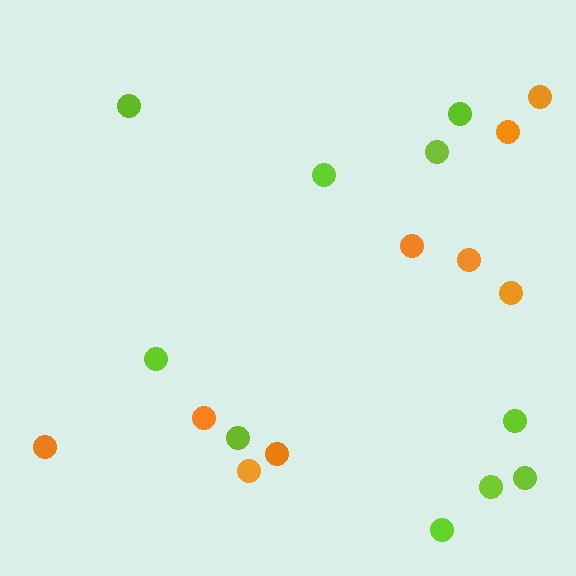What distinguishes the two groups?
There are 2 groups: one group of lime circles (10) and one group of orange circles (9).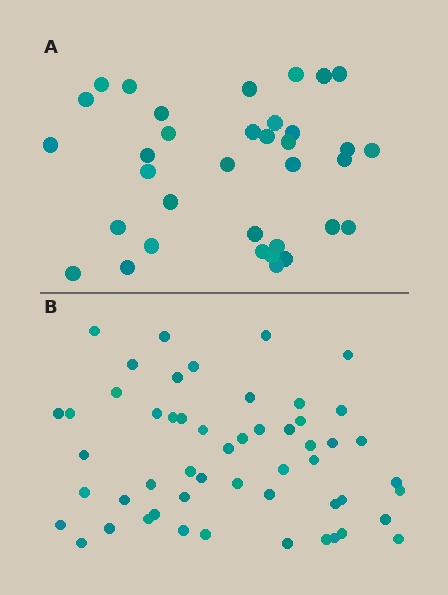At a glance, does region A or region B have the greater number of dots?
Region B (the bottom region) has more dots.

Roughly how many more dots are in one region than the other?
Region B has approximately 20 more dots than region A.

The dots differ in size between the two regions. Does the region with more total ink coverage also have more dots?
No. Region A has more total ink coverage because its dots are larger, but region B actually contains more individual dots. Total area can be misleading — the number of items is what matters here.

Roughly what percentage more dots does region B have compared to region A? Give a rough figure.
About 50% more.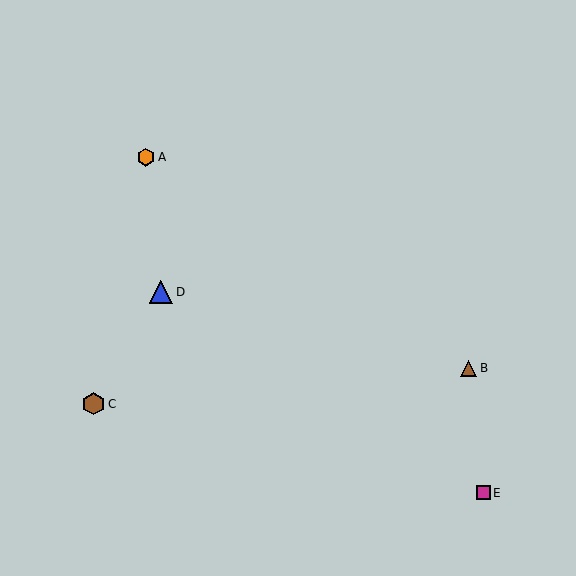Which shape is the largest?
The blue triangle (labeled D) is the largest.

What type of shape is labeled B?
Shape B is a brown triangle.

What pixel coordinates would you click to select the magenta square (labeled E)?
Click at (484, 493) to select the magenta square E.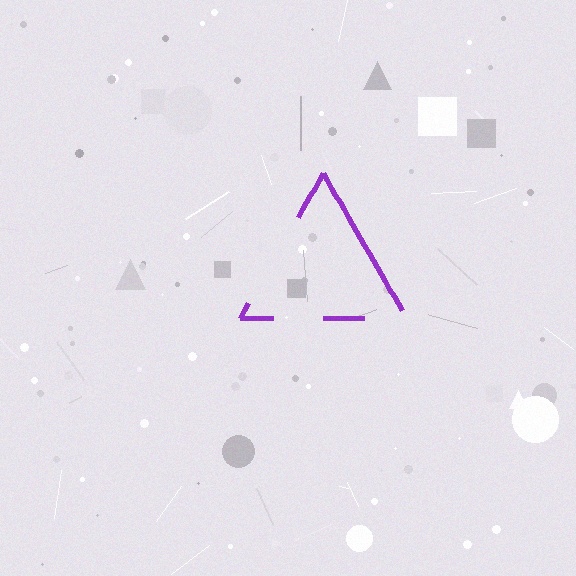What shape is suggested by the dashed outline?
The dashed outline suggests a triangle.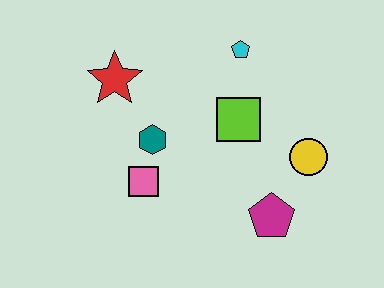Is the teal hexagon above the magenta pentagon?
Yes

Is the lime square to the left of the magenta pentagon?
Yes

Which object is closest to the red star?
The teal hexagon is closest to the red star.